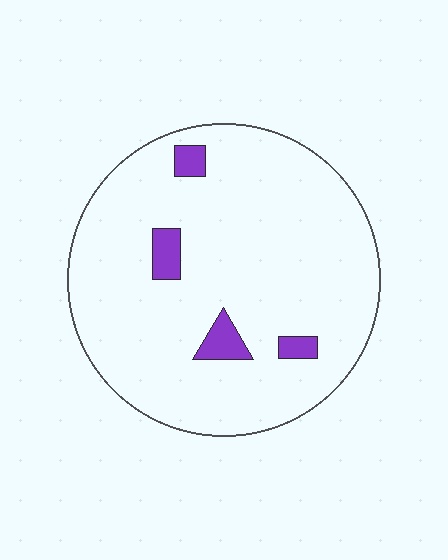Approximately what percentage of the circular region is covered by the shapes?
Approximately 5%.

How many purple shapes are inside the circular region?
4.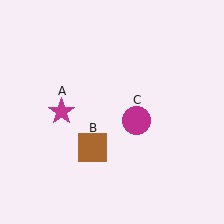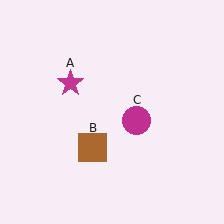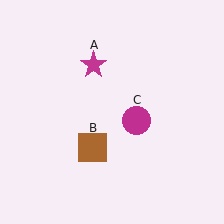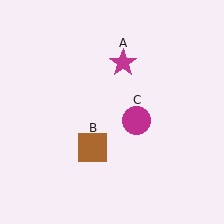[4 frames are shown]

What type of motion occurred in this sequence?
The magenta star (object A) rotated clockwise around the center of the scene.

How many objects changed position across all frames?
1 object changed position: magenta star (object A).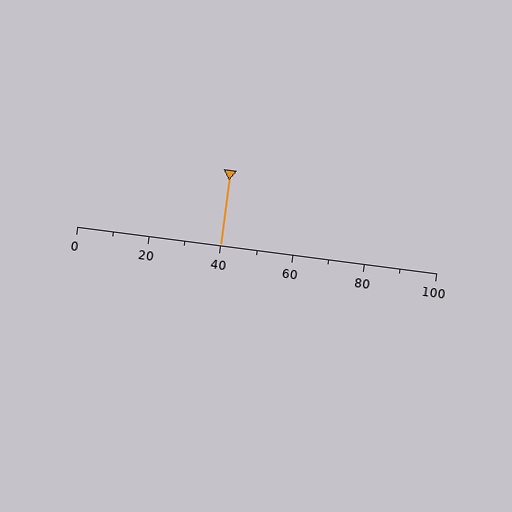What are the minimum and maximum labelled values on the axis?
The axis runs from 0 to 100.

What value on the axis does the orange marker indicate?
The marker indicates approximately 40.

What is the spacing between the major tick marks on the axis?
The major ticks are spaced 20 apart.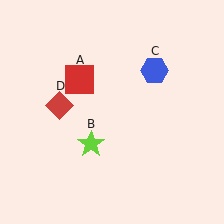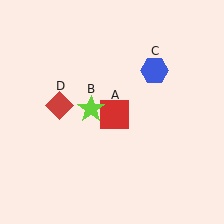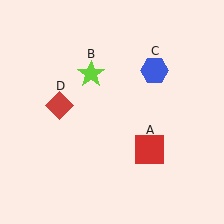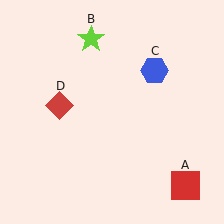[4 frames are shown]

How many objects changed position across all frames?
2 objects changed position: red square (object A), lime star (object B).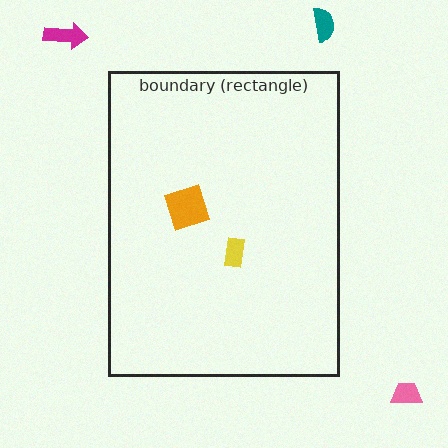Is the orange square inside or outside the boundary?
Inside.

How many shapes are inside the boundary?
2 inside, 3 outside.